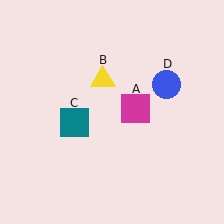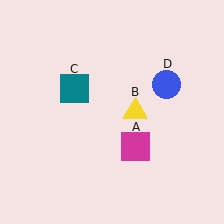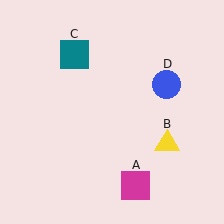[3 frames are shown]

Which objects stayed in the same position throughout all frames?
Blue circle (object D) remained stationary.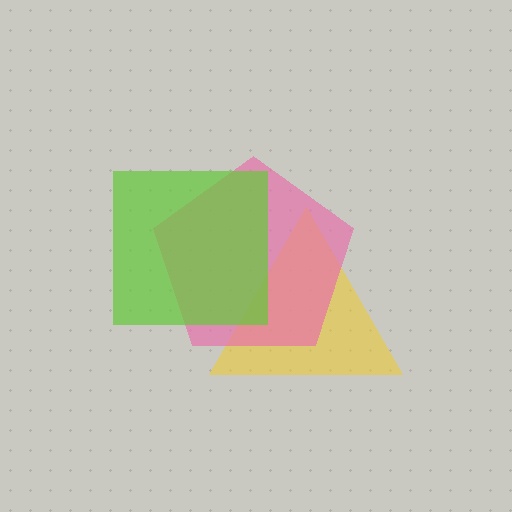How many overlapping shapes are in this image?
There are 3 overlapping shapes in the image.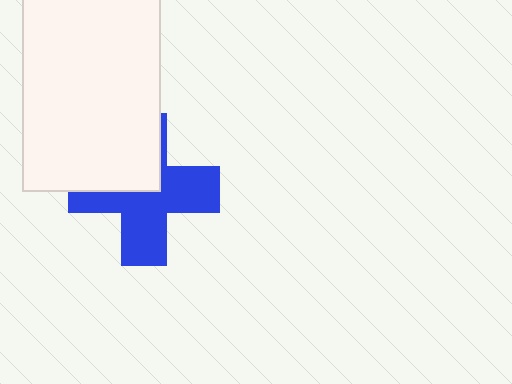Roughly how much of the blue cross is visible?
About half of it is visible (roughly 63%).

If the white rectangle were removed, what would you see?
You would see the complete blue cross.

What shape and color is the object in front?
The object in front is a white rectangle.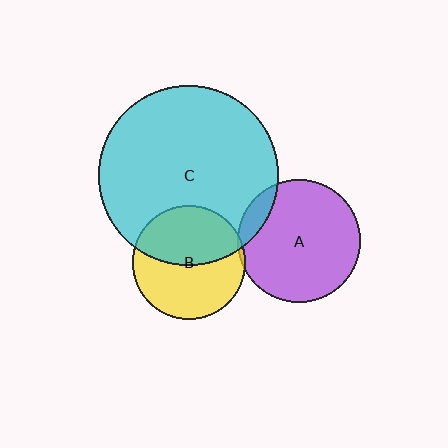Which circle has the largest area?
Circle C (cyan).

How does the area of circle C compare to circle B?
Approximately 2.5 times.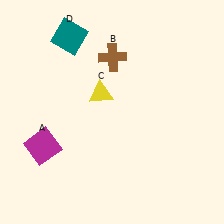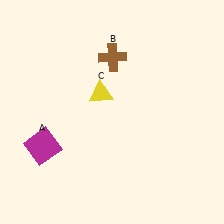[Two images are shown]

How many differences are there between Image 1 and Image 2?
There is 1 difference between the two images.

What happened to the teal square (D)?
The teal square (D) was removed in Image 2. It was in the top-left area of Image 1.